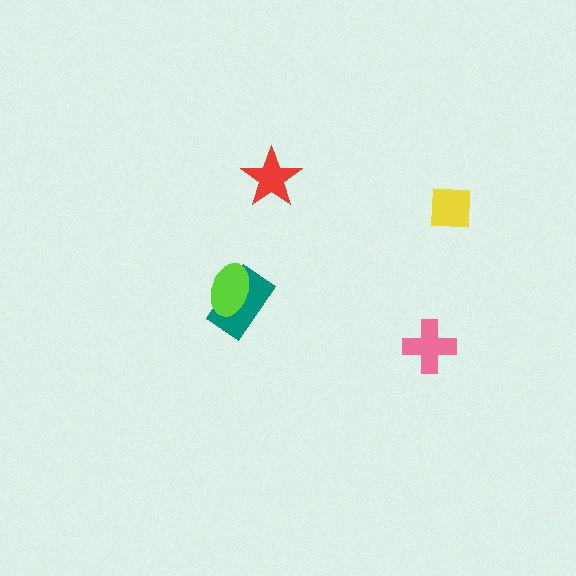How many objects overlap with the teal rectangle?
1 object overlaps with the teal rectangle.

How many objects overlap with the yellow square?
0 objects overlap with the yellow square.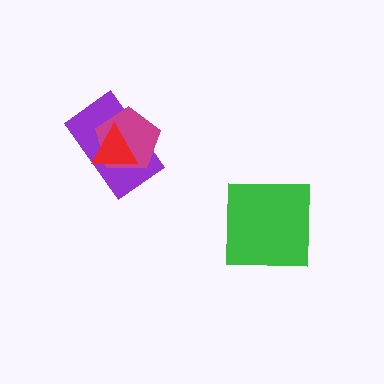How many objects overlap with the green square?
0 objects overlap with the green square.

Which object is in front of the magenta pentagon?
The red triangle is in front of the magenta pentagon.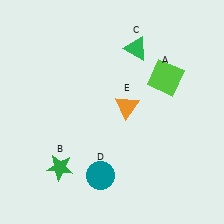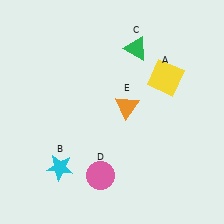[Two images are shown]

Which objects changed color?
A changed from lime to yellow. B changed from green to cyan. D changed from teal to pink.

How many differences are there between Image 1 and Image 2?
There are 3 differences between the two images.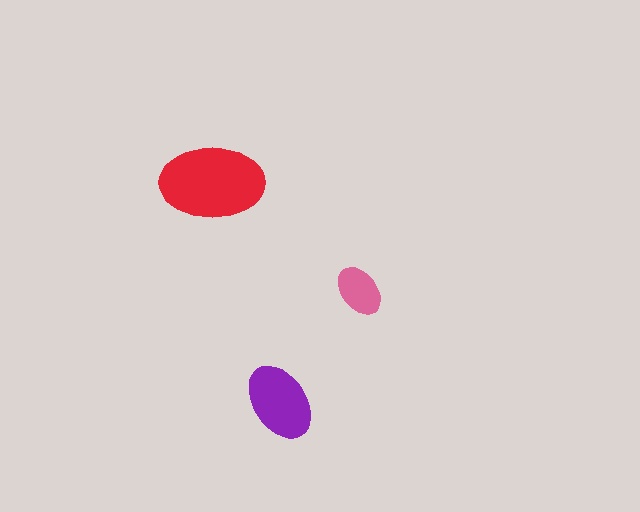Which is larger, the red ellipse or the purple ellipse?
The red one.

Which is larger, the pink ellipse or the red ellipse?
The red one.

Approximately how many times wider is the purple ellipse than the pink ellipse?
About 1.5 times wider.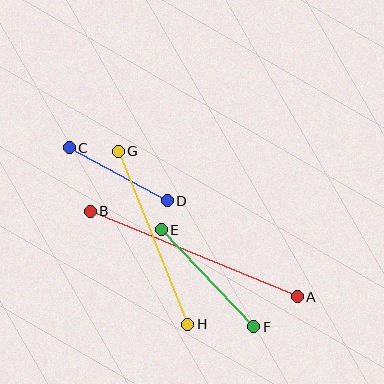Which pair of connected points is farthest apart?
Points A and B are farthest apart.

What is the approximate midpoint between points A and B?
The midpoint is at approximately (194, 254) pixels.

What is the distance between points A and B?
The distance is approximately 224 pixels.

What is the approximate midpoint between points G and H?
The midpoint is at approximately (153, 238) pixels.